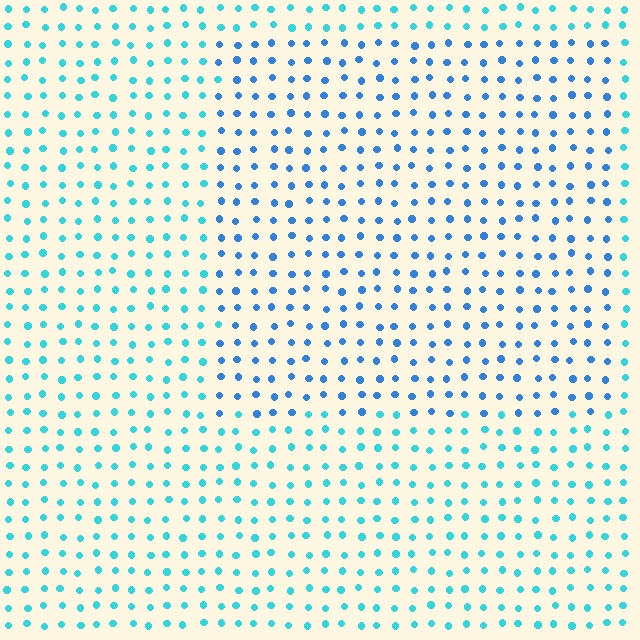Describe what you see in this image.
The image is filled with small cyan elements in a uniform arrangement. A rectangle-shaped region is visible where the elements are tinted to a slightly different hue, forming a subtle color boundary.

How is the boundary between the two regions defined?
The boundary is defined purely by a slight shift in hue (about 31 degrees). Spacing, size, and orientation are identical on both sides.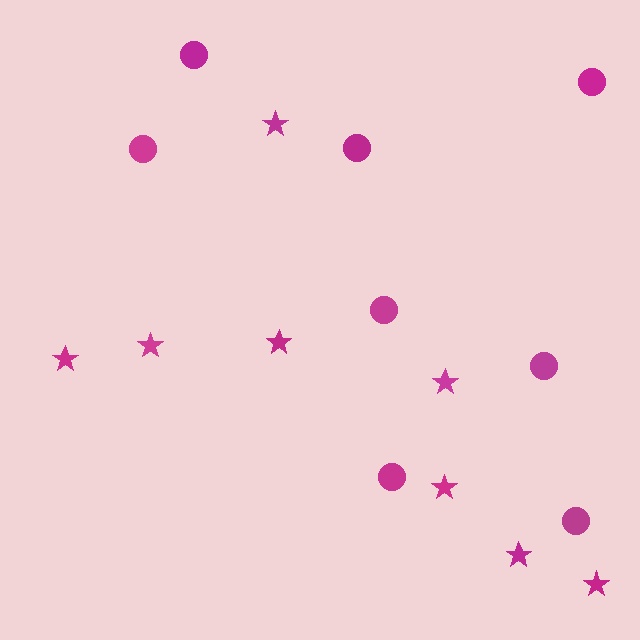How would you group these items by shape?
There are 2 groups: one group of stars (8) and one group of circles (8).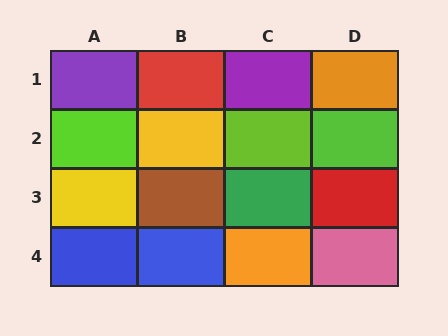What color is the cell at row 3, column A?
Yellow.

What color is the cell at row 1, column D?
Orange.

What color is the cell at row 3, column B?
Brown.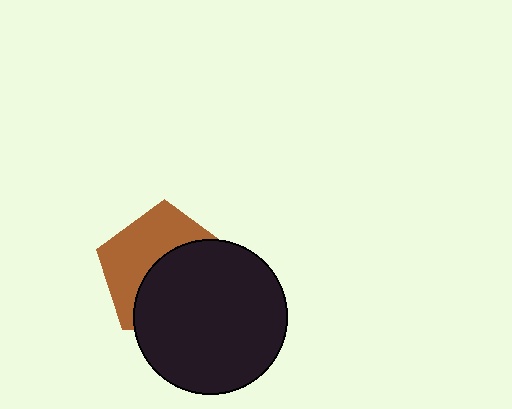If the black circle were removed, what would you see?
You would see the complete brown pentagon.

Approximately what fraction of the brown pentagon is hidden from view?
Roughly 54% of the brown pentagon is hidden behind the black circle.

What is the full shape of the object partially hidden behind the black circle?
The partially hidden object is a brown pentagon.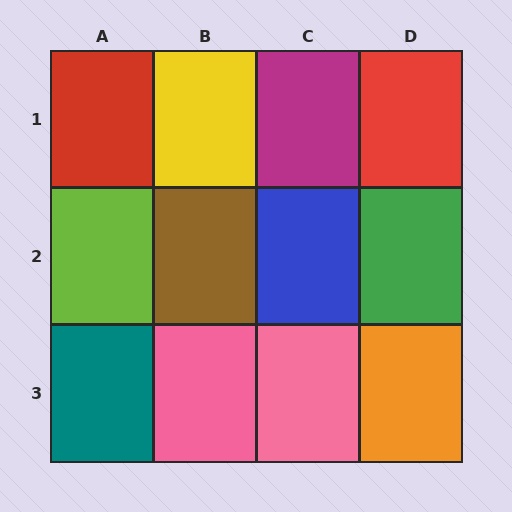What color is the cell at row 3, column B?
Pink.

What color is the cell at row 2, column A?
Lime.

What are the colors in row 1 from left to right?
Red, yellow, magenta, red.